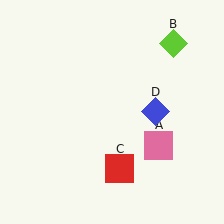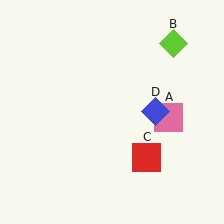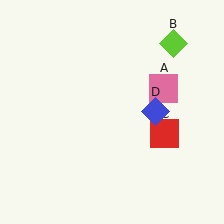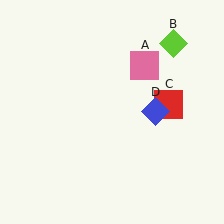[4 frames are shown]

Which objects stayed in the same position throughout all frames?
Lime diamond (object B) and blue diamond (object D) remained stationary.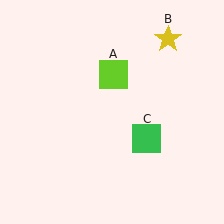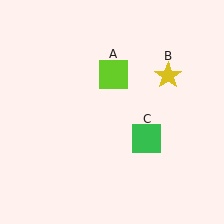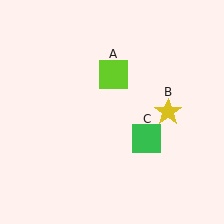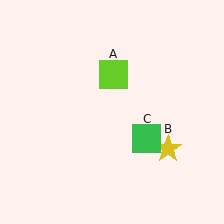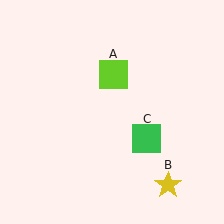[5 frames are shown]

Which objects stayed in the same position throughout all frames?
Lime square (object A) and green square (object C) remained stationary.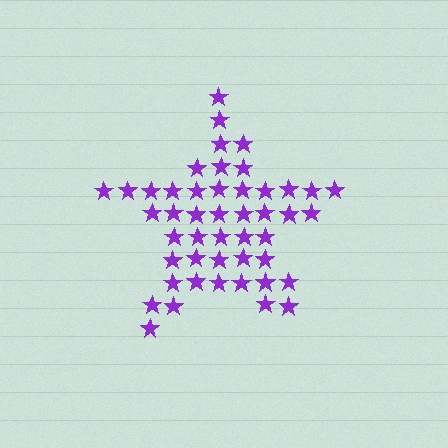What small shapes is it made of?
It is made of small stars.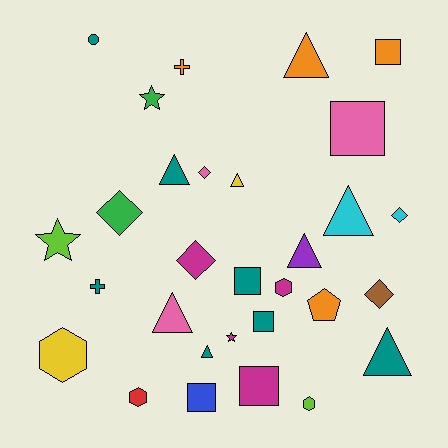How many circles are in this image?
There is 1 circle.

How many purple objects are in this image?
There is 1 purple object.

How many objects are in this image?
There are 30 objects.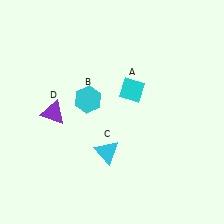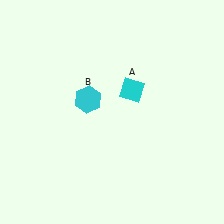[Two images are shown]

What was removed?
The purple triangle (D), the cyan triangle (C) were removed in Image 2.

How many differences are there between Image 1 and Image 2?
There are 2 differences between the two images.